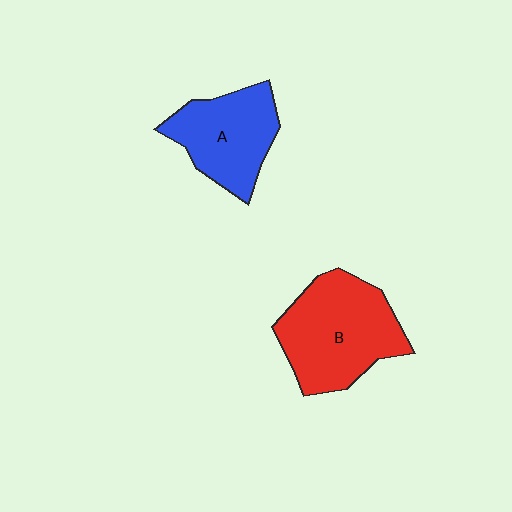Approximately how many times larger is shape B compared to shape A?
Approximately 1.3 times.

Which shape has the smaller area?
Shape A (blue).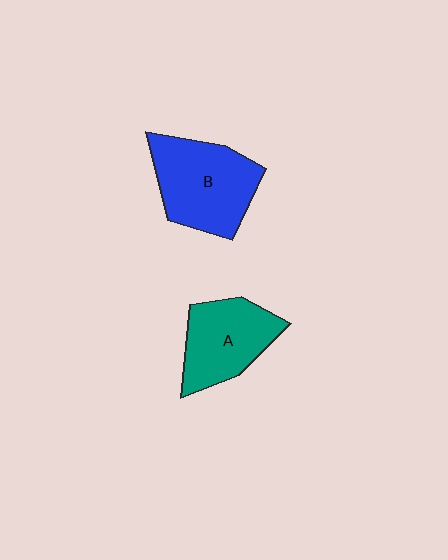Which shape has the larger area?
Shape B (blue).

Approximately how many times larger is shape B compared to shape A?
Approximately 1.2 times.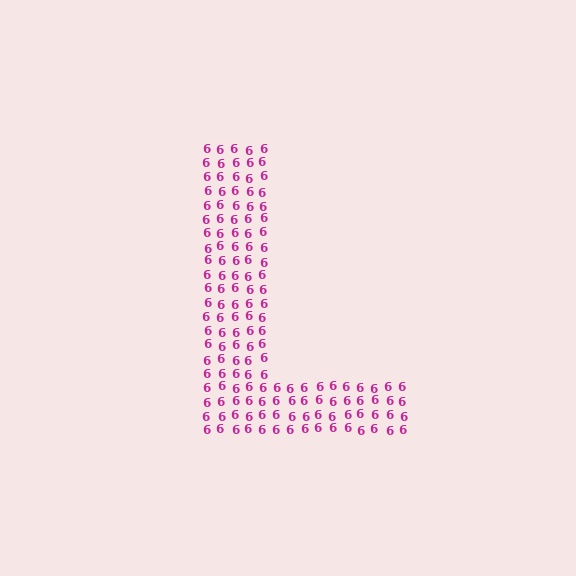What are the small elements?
The small elements are digit 6's.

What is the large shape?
The large shape is the letter L.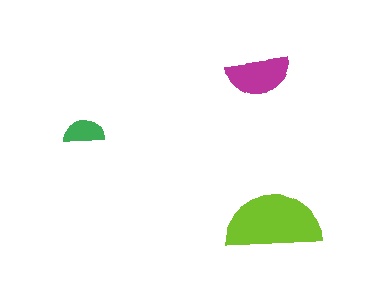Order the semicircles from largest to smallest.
the lime one, the magenta one, the green one.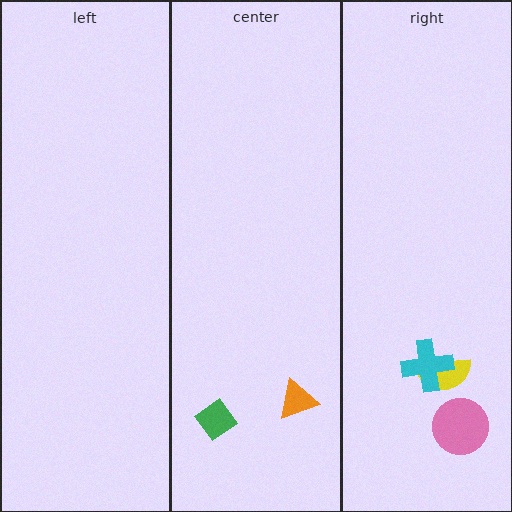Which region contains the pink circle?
The right region.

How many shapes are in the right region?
3.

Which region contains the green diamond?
The center region.